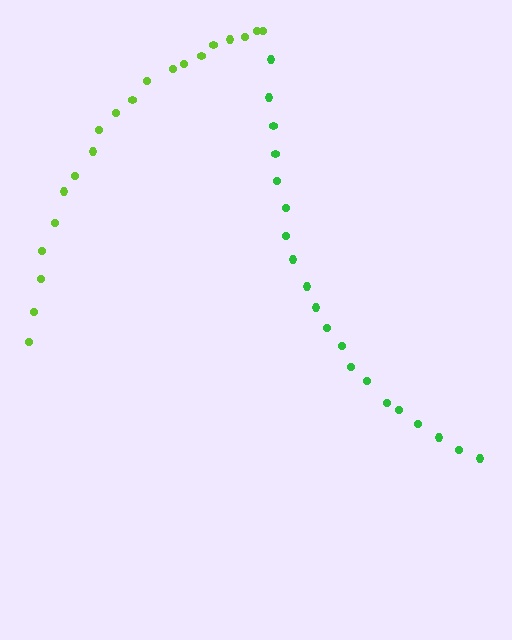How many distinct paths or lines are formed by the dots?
There are 2 distinct paths.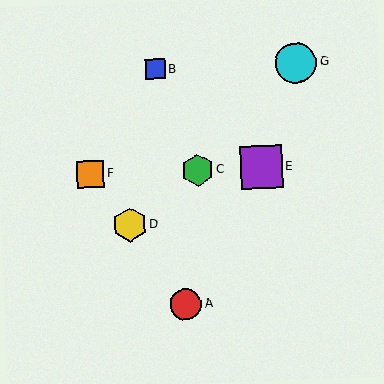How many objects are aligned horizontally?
3 objects (C, E, F) are aligned horizontally.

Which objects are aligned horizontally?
Objects C, E, F are aligned horizontally.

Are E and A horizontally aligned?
No, E is at y≈167 and A is at y≈304.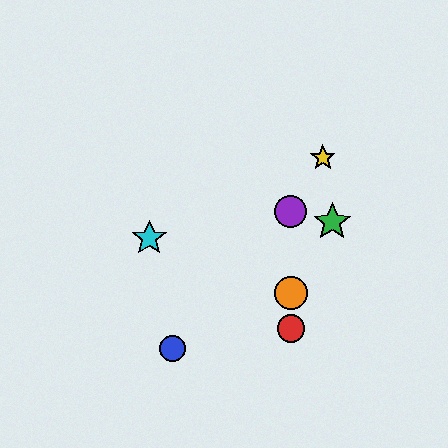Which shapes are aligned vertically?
The red circle, the purple circle, the orange circle are aligned vertically.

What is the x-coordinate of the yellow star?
The yellow star is at x≈323.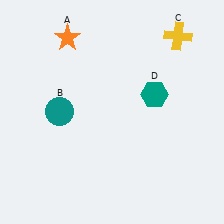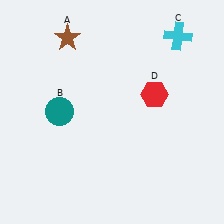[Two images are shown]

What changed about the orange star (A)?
In Image 1, A is orange. In Image 2, it changed to brown.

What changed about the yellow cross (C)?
In Image 1, C is yellow. In Image 2, it changed to cyan.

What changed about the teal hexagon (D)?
In Image 1, D is teal. In Image 2, it changed to red.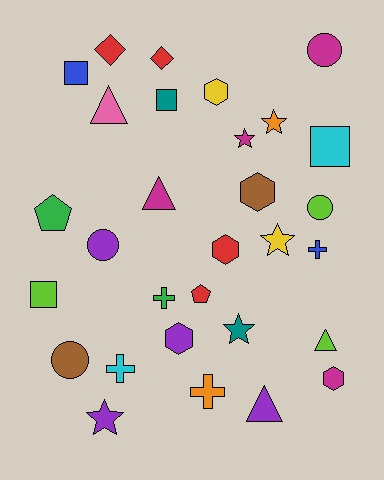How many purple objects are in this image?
There are 4 purple objects.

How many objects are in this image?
There are 30 objects.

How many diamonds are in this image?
There are 2 diamonds.